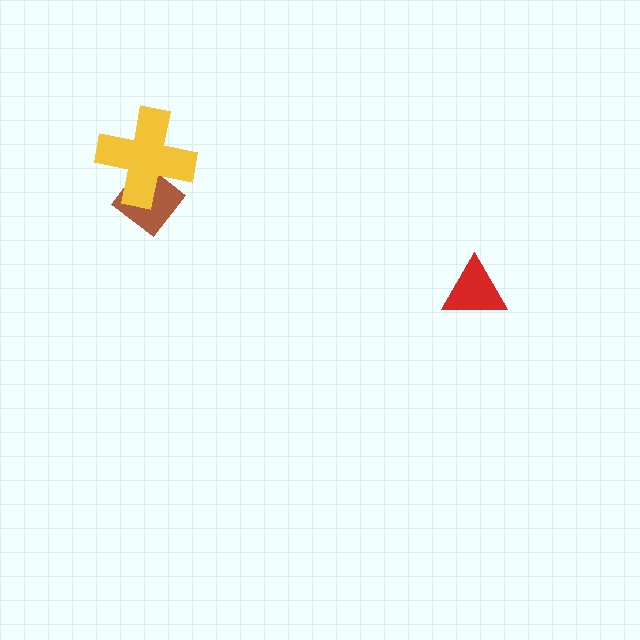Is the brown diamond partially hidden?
Yes, it is partially covered by another shape.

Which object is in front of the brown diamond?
The yellow cross is in front of the brown diamond.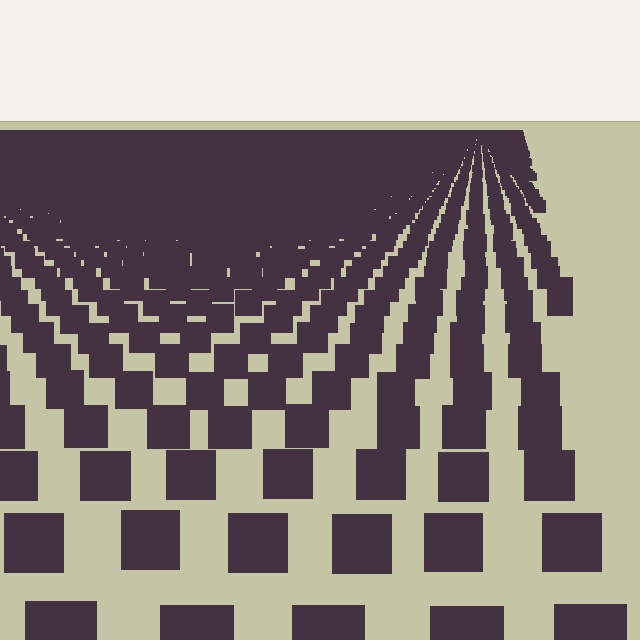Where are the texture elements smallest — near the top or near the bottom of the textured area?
Near the top.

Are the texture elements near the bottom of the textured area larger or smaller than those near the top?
Larger. Near the bottom, elements are closer to the viewer and appear at a bigger on-screen size.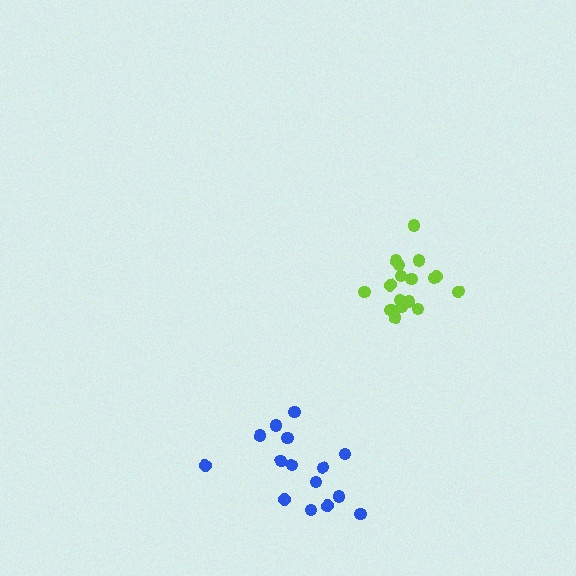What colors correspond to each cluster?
The clusters are colored: blue, lime.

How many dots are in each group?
Group 1: 15 dots, Group 2: 17 dots (32 total).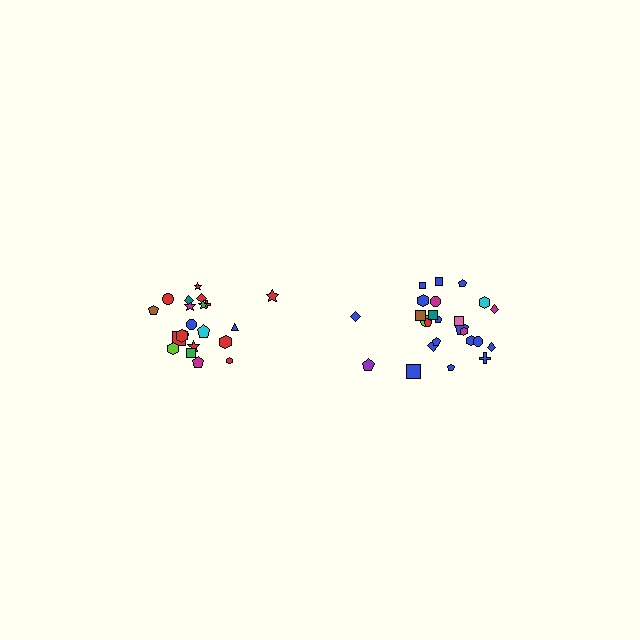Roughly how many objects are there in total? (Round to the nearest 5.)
Roughly 45 objects in total.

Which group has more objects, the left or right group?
The right group.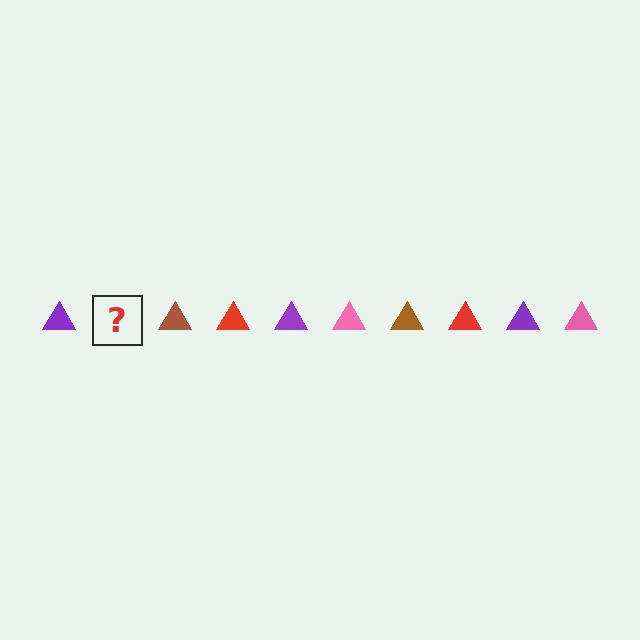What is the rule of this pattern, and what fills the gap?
The rule is that the pattern cycles through purple, pink, brown, red triangles. The gap should be filled with a pink triangle.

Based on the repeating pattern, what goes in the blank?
The blank should be a pink triangle.